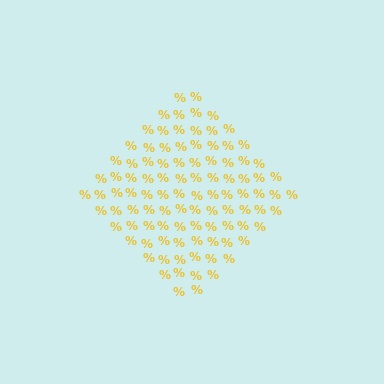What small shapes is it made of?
It is made of small percent signs.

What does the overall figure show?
The overall figure shows a diamond.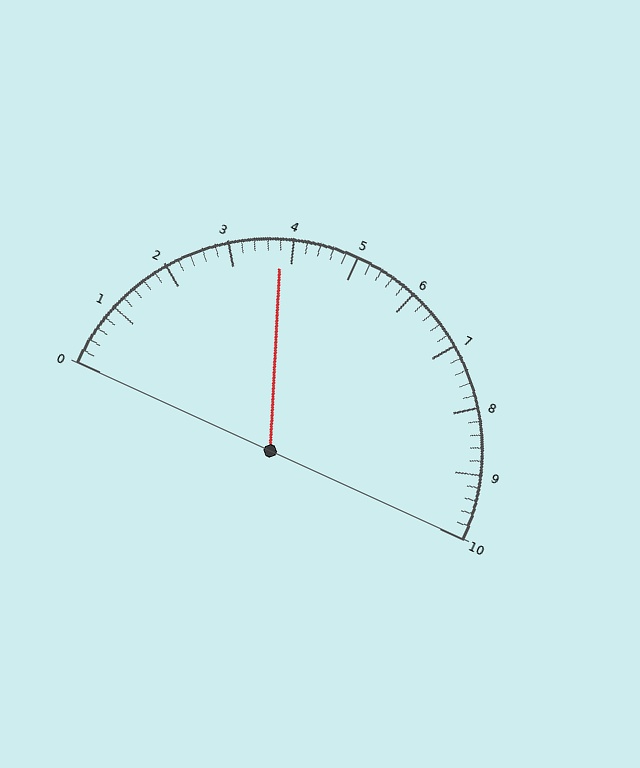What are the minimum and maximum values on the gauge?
The gauge ranges from 0 to 10.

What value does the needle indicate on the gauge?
The needle indicates approximately 3.8.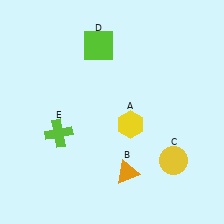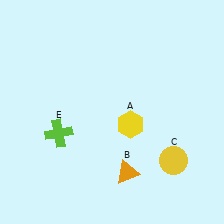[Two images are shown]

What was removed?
The lime square (D) was removed in Image 2.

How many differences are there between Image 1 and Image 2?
There is 1 difference between the two images.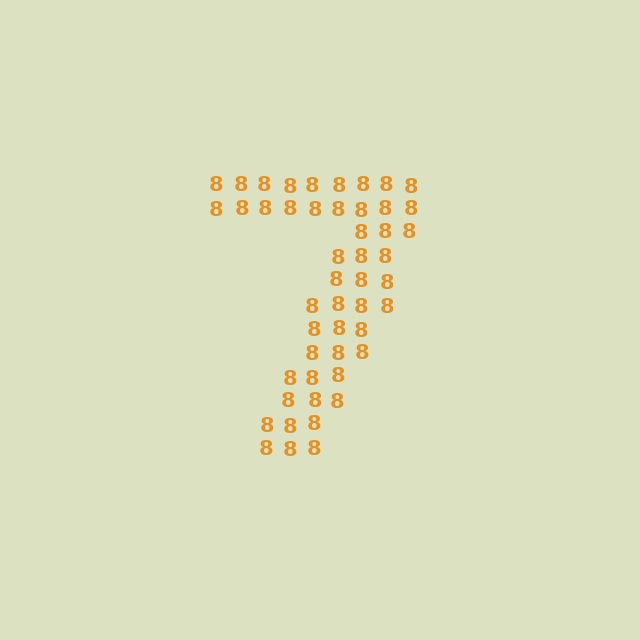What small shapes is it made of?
It is made of small digit 8's.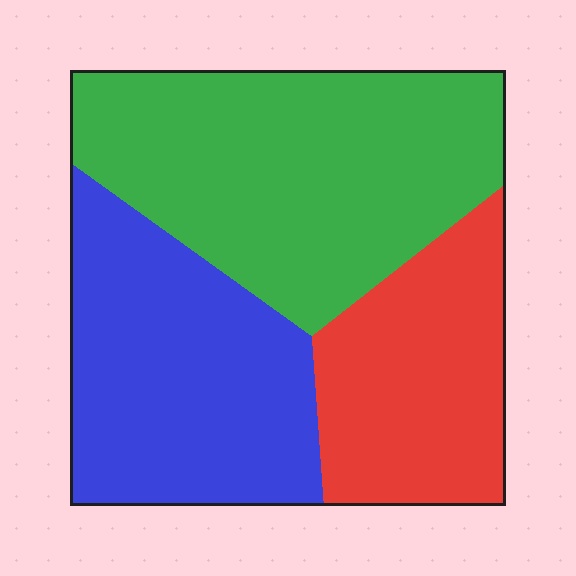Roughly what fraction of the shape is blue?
Blue covers 33% of the shape.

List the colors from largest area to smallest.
From largest to smallest: green, blue, red.